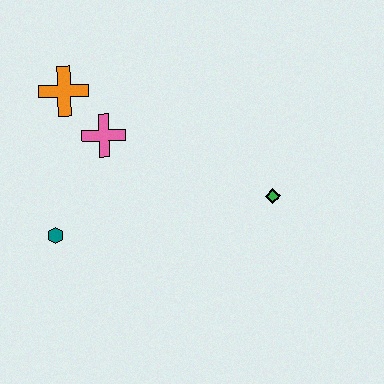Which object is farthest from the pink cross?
The green diamond is farthest from the pink cross.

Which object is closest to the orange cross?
The pink cross is closest to the orange cross.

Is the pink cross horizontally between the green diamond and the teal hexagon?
Yes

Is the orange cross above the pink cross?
Yes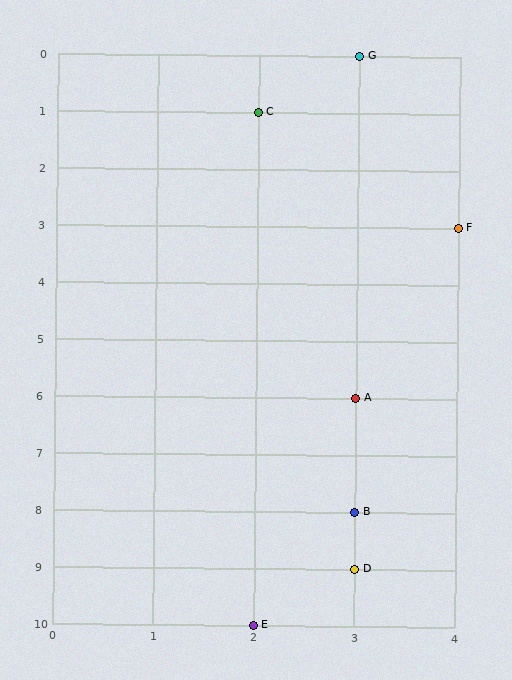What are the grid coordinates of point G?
Point G is at grid coordinates (3, 0).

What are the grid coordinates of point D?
Point D is at grid coordinates (3, 9).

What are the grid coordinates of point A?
Point A is at grid coordinates (3, 6).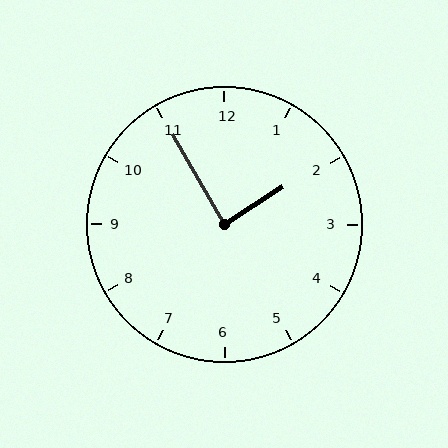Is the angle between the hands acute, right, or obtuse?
It is right.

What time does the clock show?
1:55.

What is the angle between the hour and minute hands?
Approximately 88 degrees.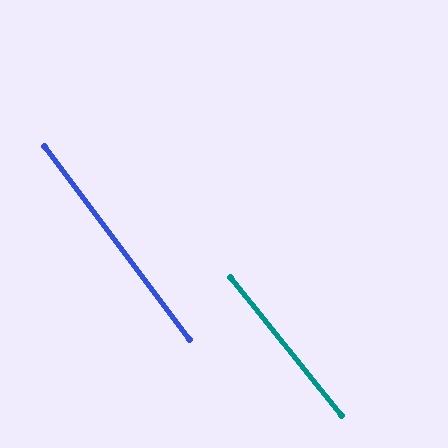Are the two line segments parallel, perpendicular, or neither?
Parallel — their directions differ by only 1.8°.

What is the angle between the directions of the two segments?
Approximately 2 degrees.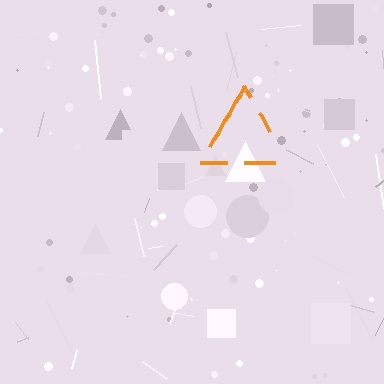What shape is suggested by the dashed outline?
The dashed outline suggests a triangle.